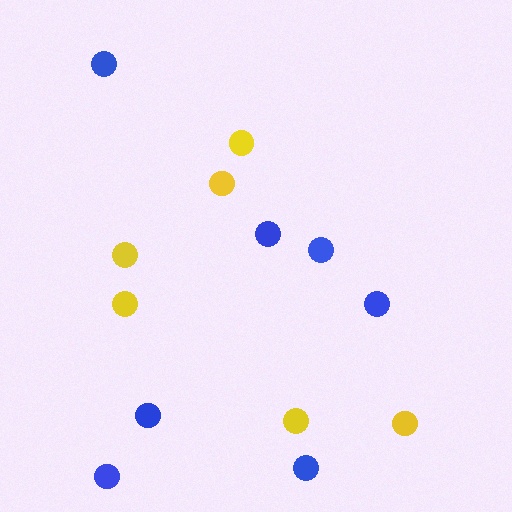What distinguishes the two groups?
There are 2 groups: one group of yellow circles (6) and one group of blue circles (7).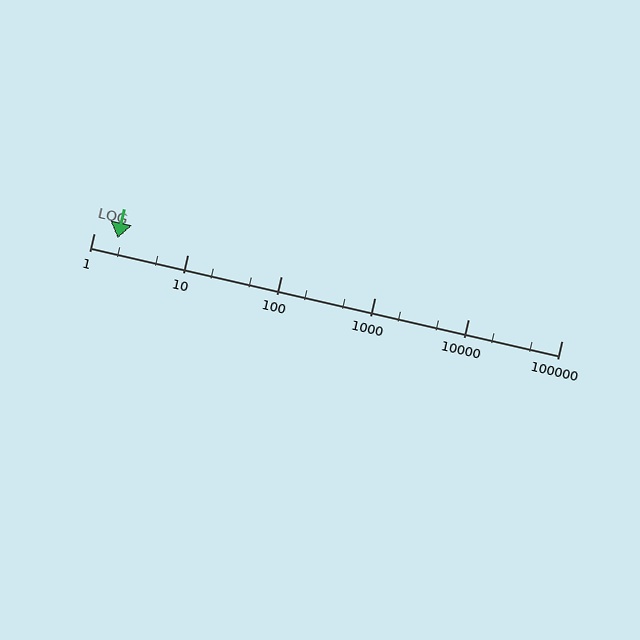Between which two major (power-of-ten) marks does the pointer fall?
The pointer is between 1 and 10.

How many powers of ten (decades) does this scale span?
The scale spans 5 decades, from 1 to 100000.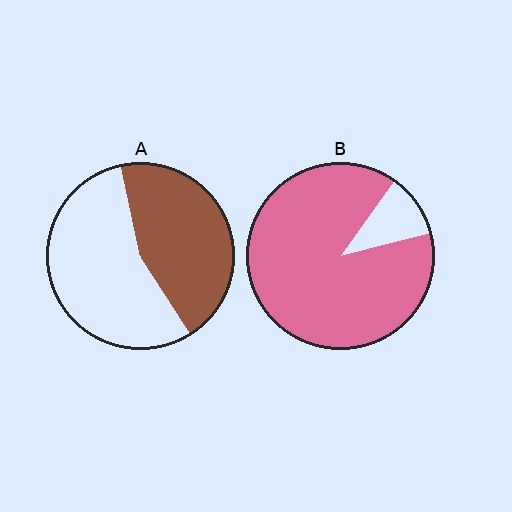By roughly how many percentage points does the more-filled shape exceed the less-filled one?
By roughly 45 percentage points (B over A).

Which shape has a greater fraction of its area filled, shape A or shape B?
Shape B.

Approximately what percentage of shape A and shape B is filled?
A is approximately 45% and B is approximately 90%.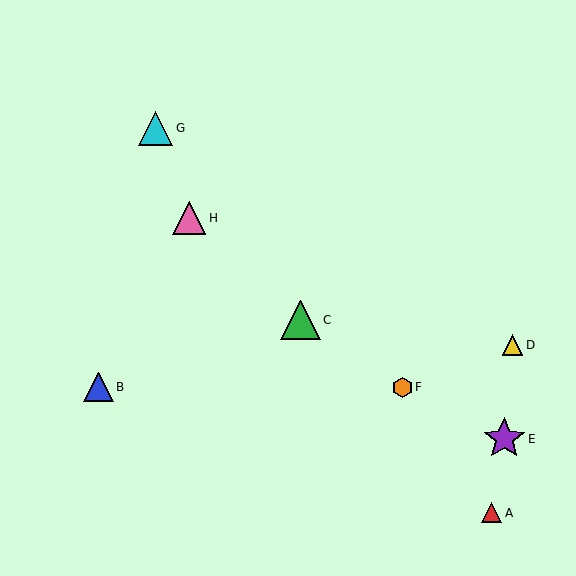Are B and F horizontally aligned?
Yes, both are at y≈387.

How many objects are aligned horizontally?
2 objects (B, F) are aligned horizontally.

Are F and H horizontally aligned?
No, F is at y≈387 and H is at y≈218.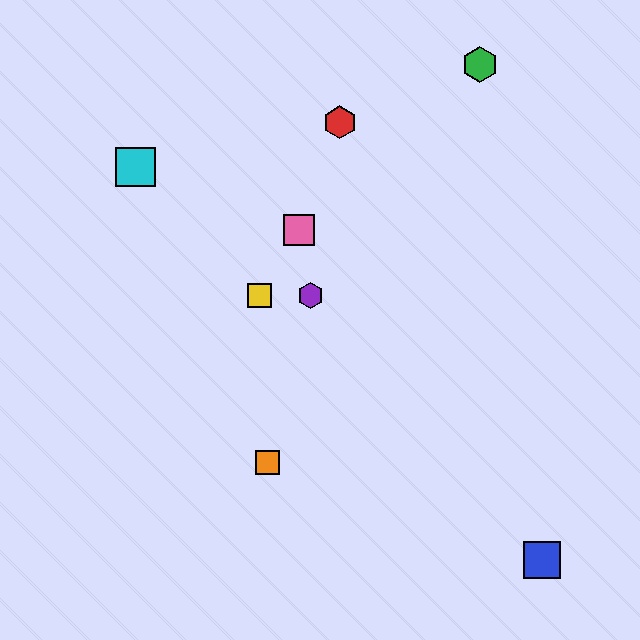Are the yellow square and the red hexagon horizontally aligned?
No, the yellow square is at y≈295 and the red hexagon is at y≈122.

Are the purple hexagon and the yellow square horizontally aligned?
Yes, both are at y≈295.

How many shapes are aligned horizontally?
2 shapes (the yellow square, the purple hexagon) are aligned horizontally.